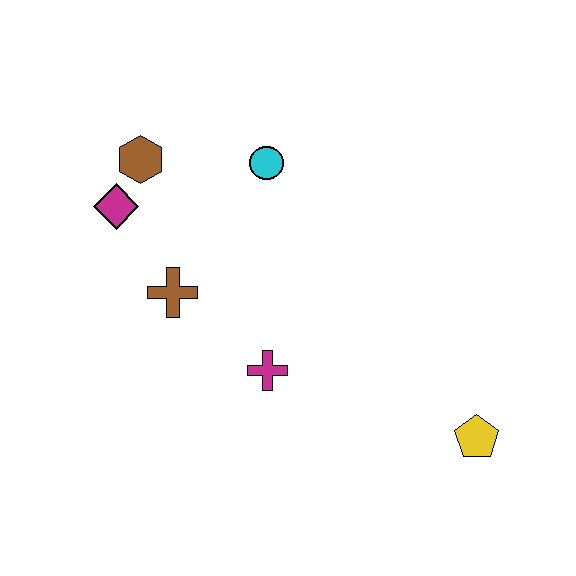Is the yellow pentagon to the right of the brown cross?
Yes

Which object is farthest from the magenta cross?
The brown hexagon is farthest from the magenta cross.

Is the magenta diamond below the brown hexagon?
Yes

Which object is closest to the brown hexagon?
The magenta diamond is closest to the brown hexagon.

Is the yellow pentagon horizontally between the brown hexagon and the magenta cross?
No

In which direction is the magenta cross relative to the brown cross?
The magenta cross is to the right of the brown cross.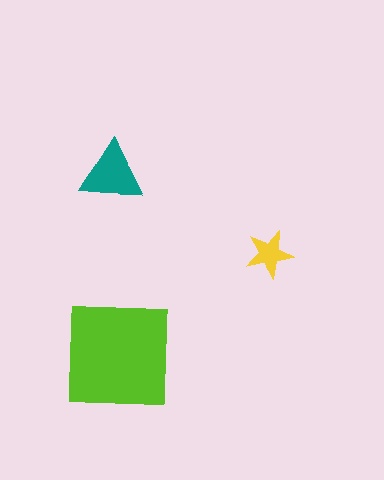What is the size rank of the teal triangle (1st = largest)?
2nd.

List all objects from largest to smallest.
The lime square, the teal triangle, the yellow star.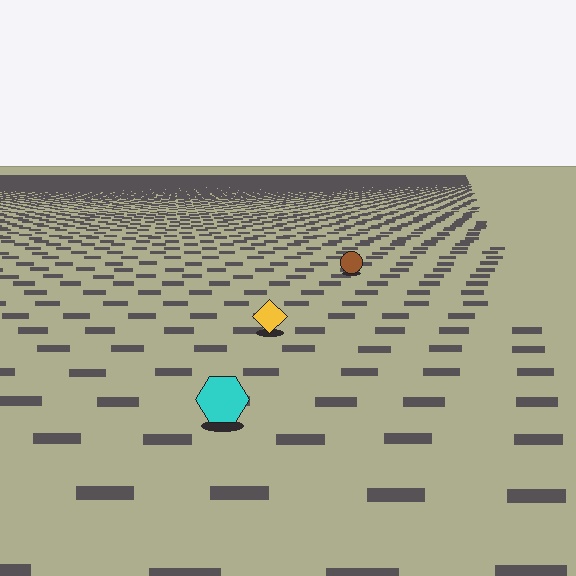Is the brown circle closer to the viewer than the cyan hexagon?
No. The cyan hexagon is closer — you can tell from the texture gradient: the ground texture is coarser near it.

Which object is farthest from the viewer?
The brown circle is farthest from the viewer. It appears smaller and the ground texture around it is denser.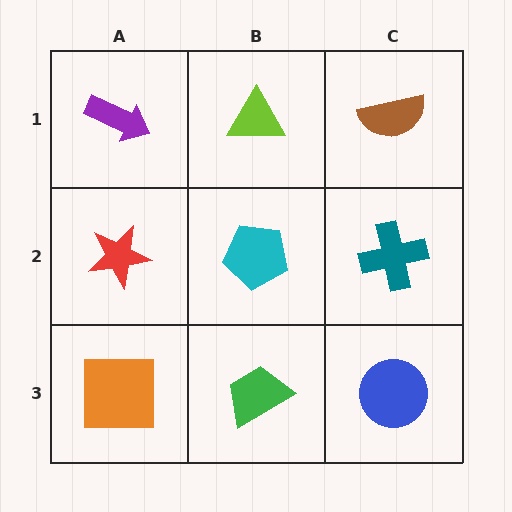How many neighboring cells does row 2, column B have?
4.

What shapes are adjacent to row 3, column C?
A teal cross (row 2, column C), a green trapezoid (row 3, column B).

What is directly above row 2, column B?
A lime triangle.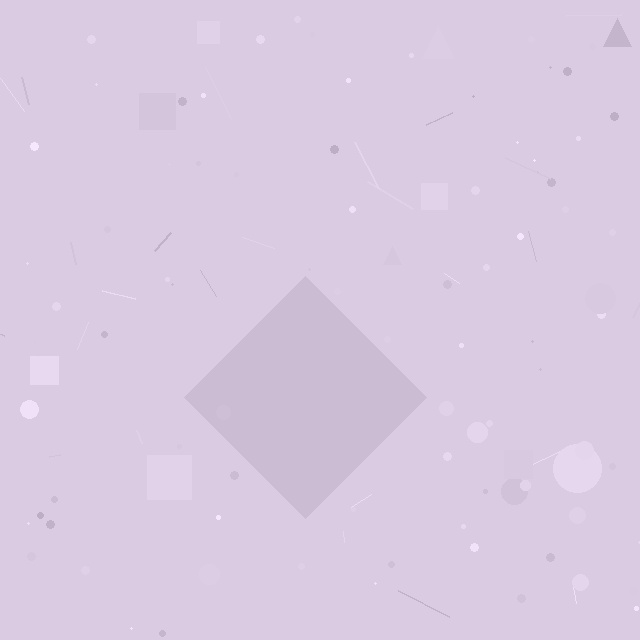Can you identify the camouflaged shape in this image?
The camouflaged shape is a diamond.